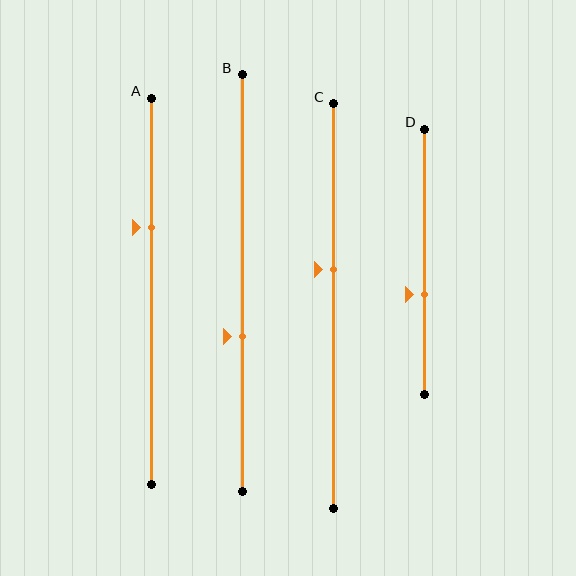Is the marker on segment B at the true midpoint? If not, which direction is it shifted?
No, the marker on segment B is shifted downward by about 13% of the segment length.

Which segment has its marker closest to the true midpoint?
Segment C has its marker closest to the true midpoint.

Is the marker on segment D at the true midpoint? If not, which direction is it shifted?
No, the marker on segment D is shifted downward by about 12% of the segment length.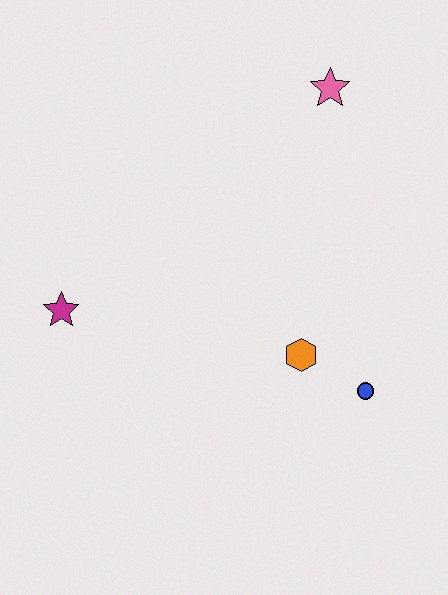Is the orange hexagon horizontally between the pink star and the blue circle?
No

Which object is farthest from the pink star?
The magenta star is farthest from the pink star.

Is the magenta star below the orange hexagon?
No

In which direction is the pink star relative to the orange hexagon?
The pink star is above the orange hexagon.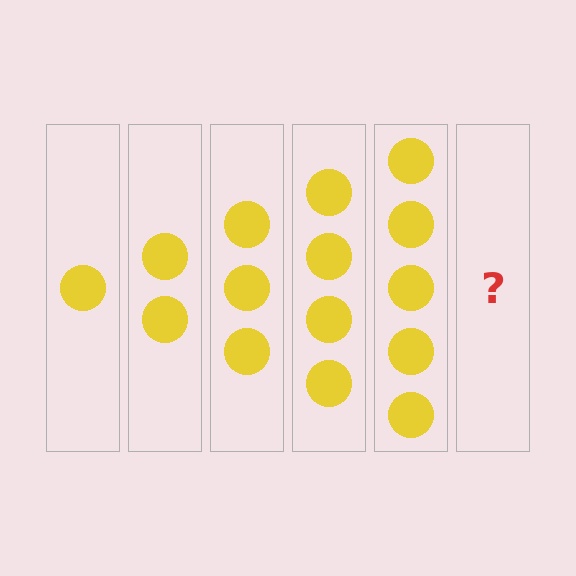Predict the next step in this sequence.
The next step is 6 circles.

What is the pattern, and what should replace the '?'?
The pattern is that each step adds one more circle. The '?' should be 6 circles.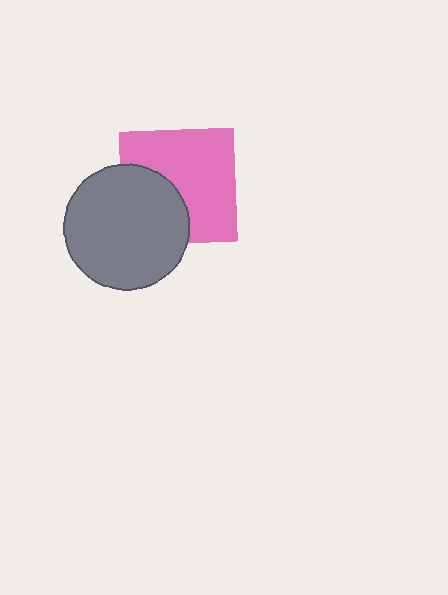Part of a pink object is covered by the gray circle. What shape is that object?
It is a square.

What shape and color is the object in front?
The object in front is a gray circle.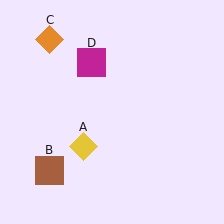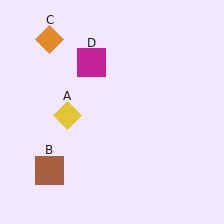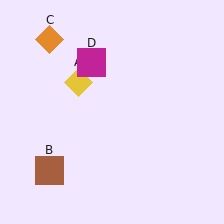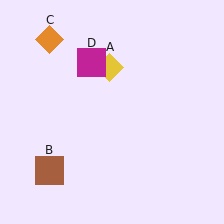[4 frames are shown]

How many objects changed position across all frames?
1 object changed position: yellow diamond (object A).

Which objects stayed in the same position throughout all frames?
Brown square (object B) and orange diamond (object C) and magenta square (object D) remained stationary.